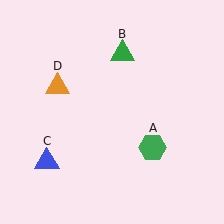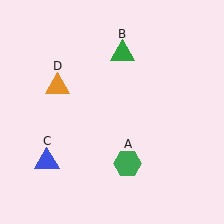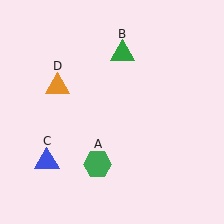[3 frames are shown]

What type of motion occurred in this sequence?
The green hexagon (object A) rotated clockwise around the center of the scene.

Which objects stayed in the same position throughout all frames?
Green triangle (object B) and blue triangle (object C) and orange triangle (object D) remained stationary.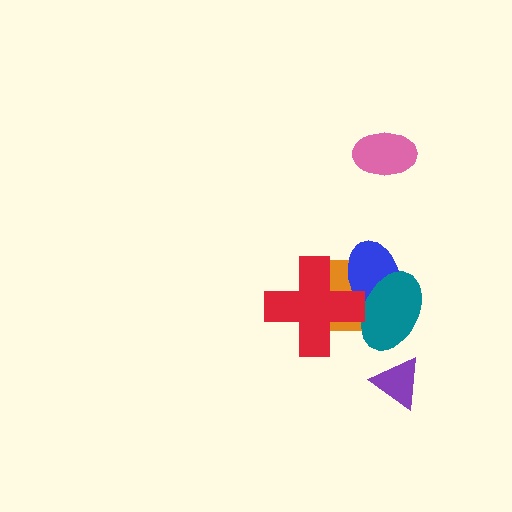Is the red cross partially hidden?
No, no other shape covers it.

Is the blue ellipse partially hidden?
Yes, it is partially covered by another shape.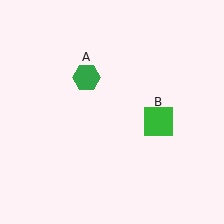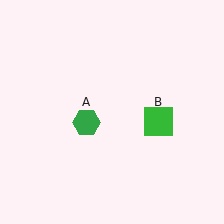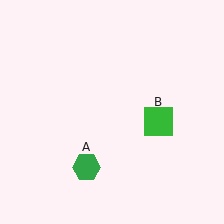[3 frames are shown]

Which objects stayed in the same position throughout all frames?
Green square (object B) remained stationary.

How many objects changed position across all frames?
1 object changed position: green hexagon (object A).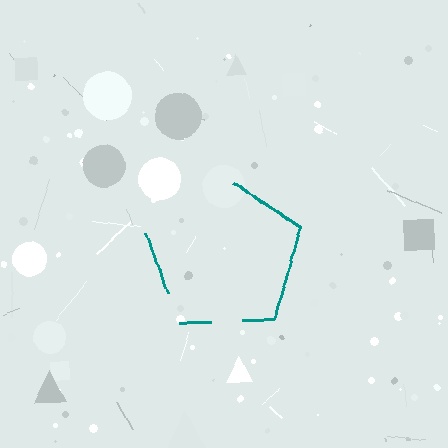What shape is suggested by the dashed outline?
The dashed outline suggests a pentagon.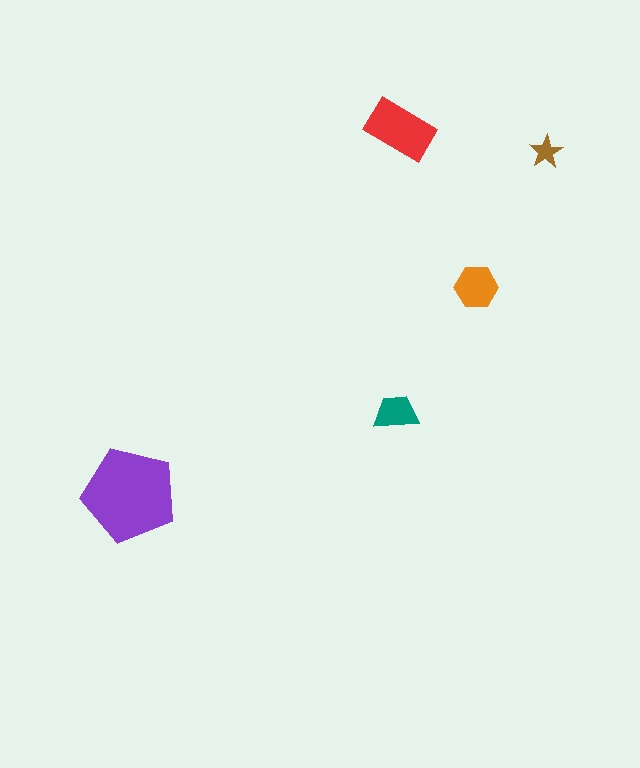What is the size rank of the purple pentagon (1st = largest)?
1st.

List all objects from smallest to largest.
The brown star, the teal trapezoid, the orange hexagon, the red rectangle, the purple pentagon.